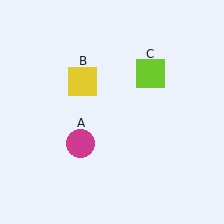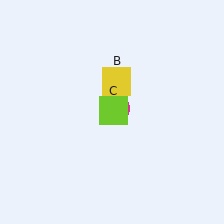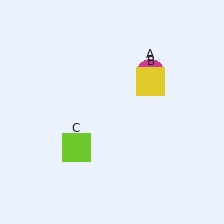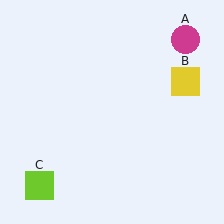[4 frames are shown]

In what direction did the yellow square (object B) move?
The yellow square (object B) moved right.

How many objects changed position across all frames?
3 objects changed position: magenta circle (object A), yellow square (object B), lime square (object C).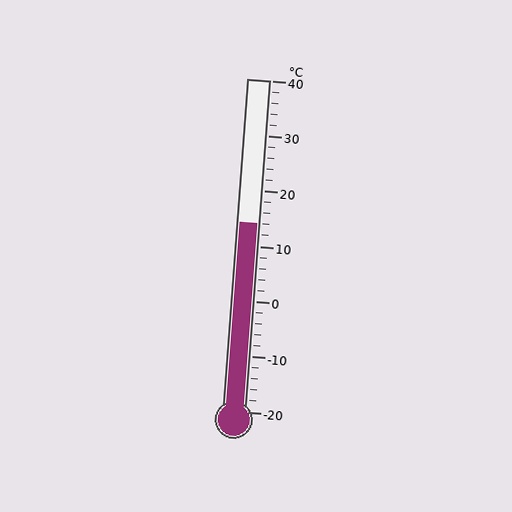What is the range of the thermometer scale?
The thermometer scale ranges from -20°C to 40°C.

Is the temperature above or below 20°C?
The temperature is below 20°C.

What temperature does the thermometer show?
The thermometer shows approximately 14°C.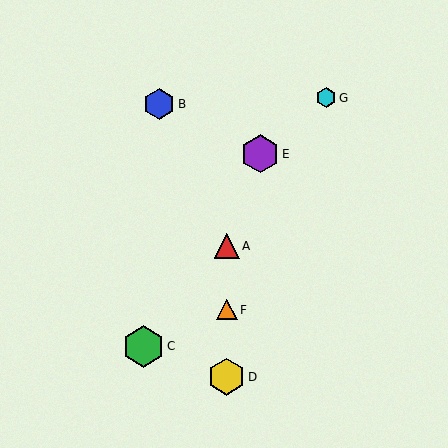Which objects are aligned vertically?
Objects A, D, F are aligned vertically.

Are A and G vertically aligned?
No, A is at x≈227 and G is at x≈326.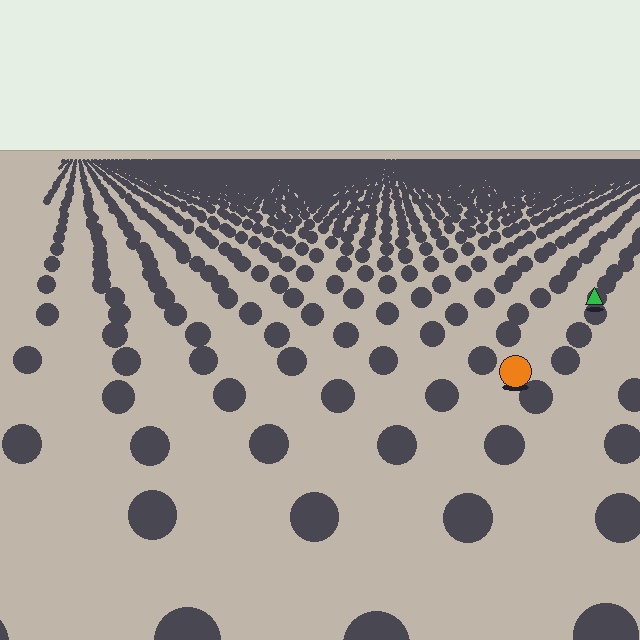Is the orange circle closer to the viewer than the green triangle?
Yes. The orange circle is closer — you can tell from the texture gradient: the ground texture is coarser near it.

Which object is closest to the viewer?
The orange circle is closest. The texture marks near it are larger and more spread out.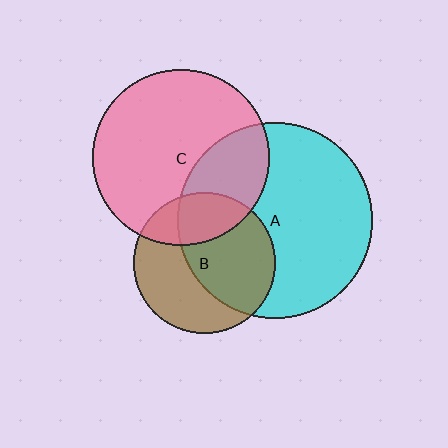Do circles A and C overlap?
Yes.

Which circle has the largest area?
Circle A (cyan).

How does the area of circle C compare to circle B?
Approximately 1.6 times.